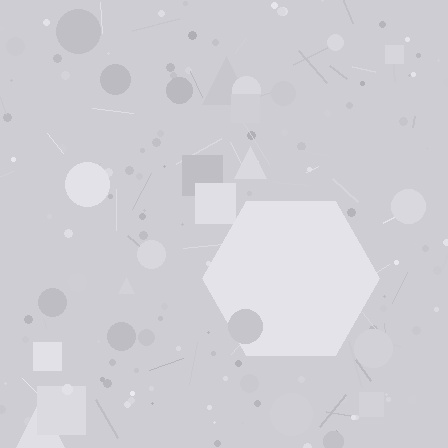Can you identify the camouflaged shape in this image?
The camouflaged shape is a hexagon.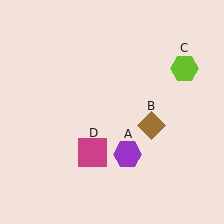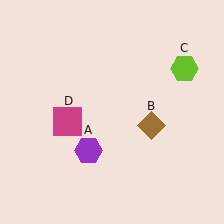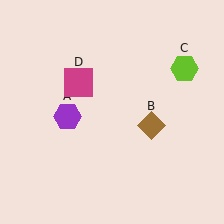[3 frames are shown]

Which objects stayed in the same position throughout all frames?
Brown diamond (object B) and lime hexagon (object C) remained stationary.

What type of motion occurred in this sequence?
The purple hexagon (object A), magenta square (object D) rotated clockwise around the center of the scene.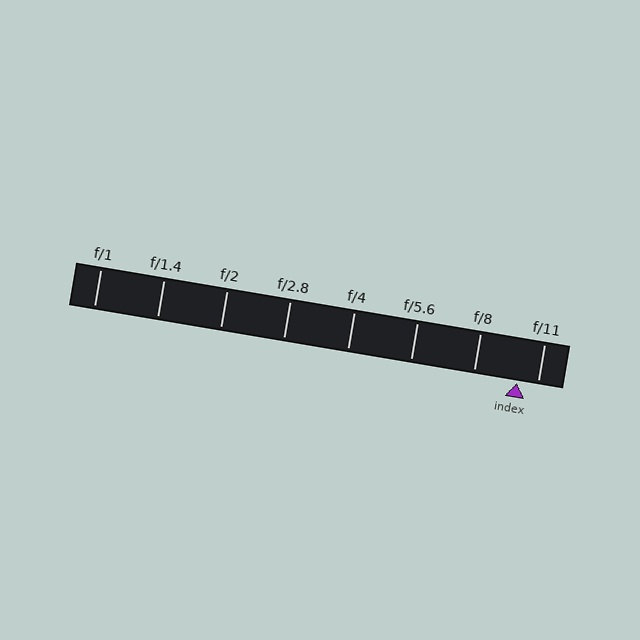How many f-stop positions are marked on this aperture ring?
There are 8 f-stop positions marked.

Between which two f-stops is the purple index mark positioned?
The index mark is between f/8 and f/11.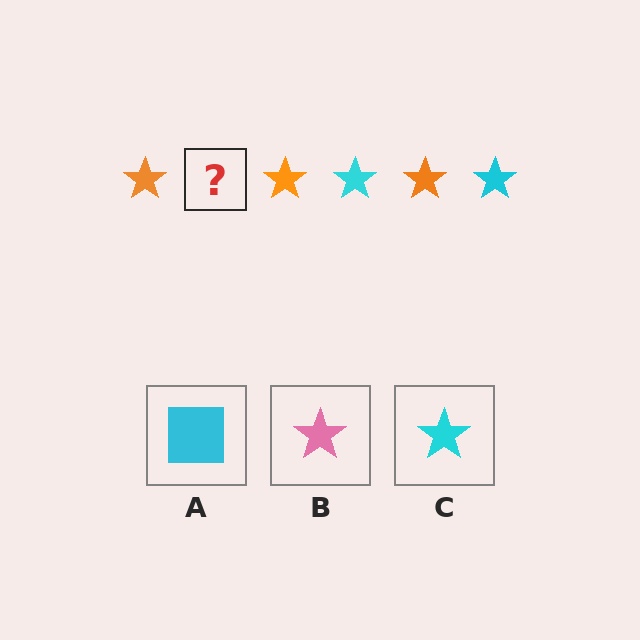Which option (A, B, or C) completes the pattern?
C.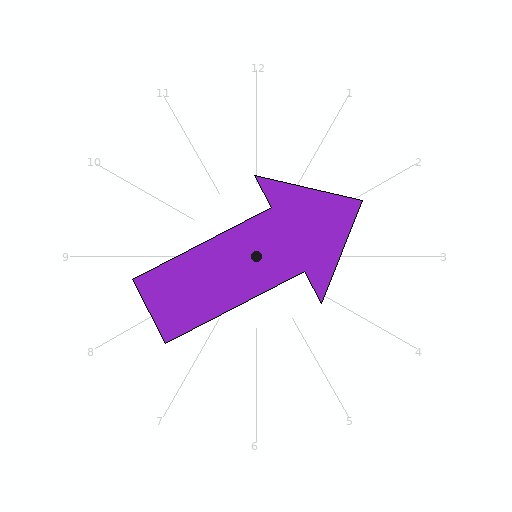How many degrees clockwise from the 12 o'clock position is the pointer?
Approximately 63 degrees.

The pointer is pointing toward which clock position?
Roughly 2 o'clock.